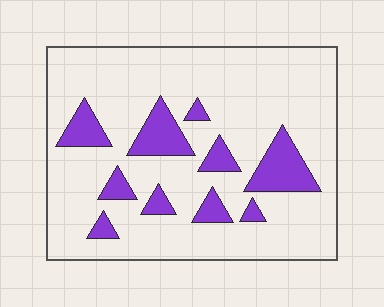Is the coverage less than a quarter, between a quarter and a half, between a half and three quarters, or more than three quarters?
Less than a quarter.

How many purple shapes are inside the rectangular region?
10.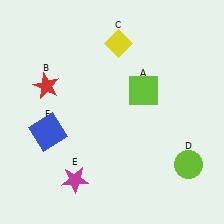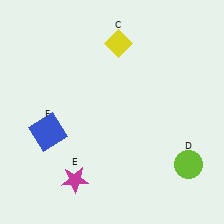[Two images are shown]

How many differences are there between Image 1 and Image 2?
There are 2 differences between the two images.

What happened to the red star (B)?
The red star (B) was removed in Image 2. It was in the top-left area of Image 1.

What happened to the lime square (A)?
The lime square (A) was removed in Image 2. It was in the top-right area of Image 1.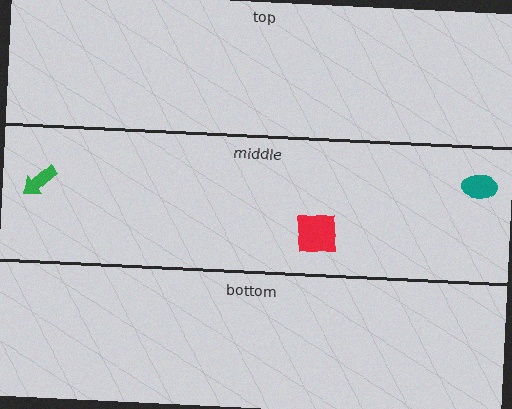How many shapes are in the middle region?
3.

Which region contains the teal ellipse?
The middle region.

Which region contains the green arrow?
The middle region.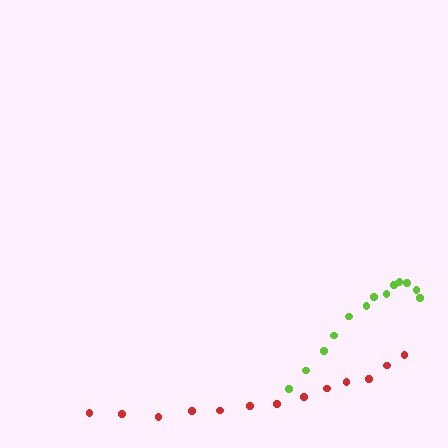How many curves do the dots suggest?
There are 2 distinct paths.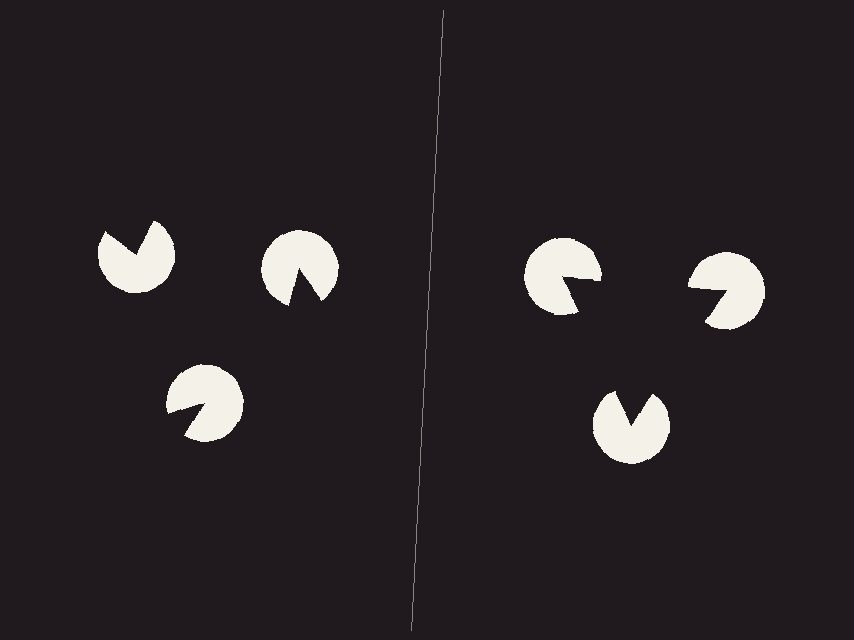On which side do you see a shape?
An illusory triangle appears on the right side. On the left side the wedge cuts are rotated, so no coherent shape forms.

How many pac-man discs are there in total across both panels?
6 — 3 on each side.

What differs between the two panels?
The pac-man discs are positioned identically on both sides; only the wedge orientations differ. On the right they align to a triangle; on the left they are misaligned.